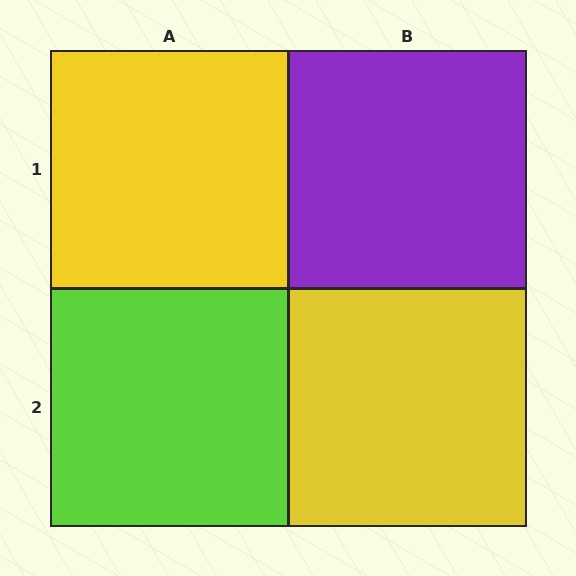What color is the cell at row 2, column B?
Yellow.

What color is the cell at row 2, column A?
Lime.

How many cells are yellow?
2 cells are yellow.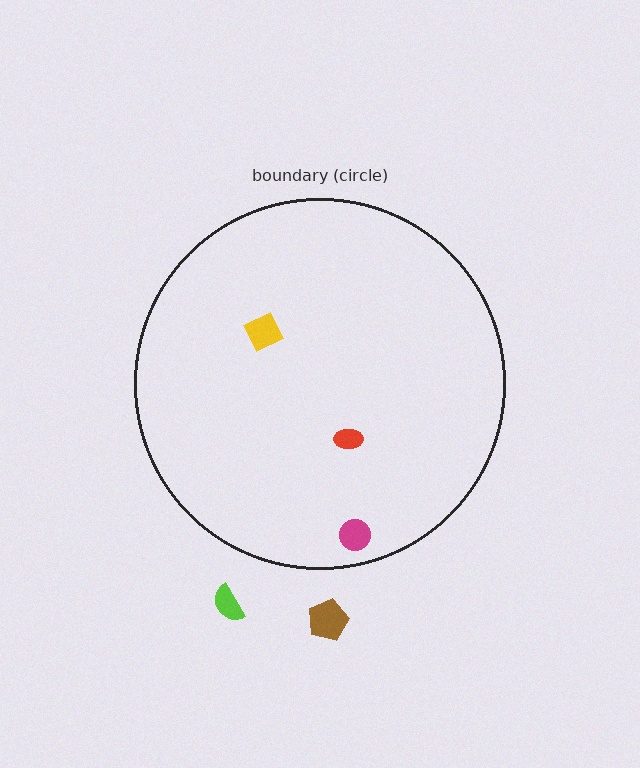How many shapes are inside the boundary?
3 inside, 2 outside.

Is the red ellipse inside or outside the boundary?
Inside.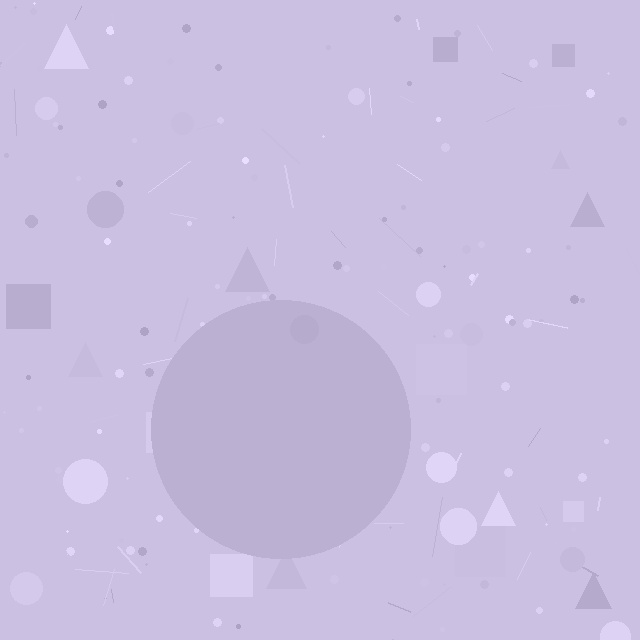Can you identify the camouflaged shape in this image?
The camouflaged shape is a circle.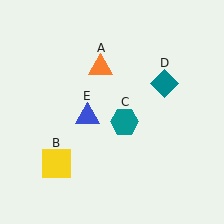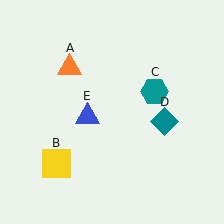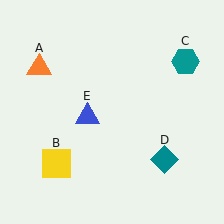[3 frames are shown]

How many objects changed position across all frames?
3 objects changed position: orange triangle (object A), teal hexagon (object C), teal diamond (object D).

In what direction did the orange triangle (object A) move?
The orange triangle (object A) moved left.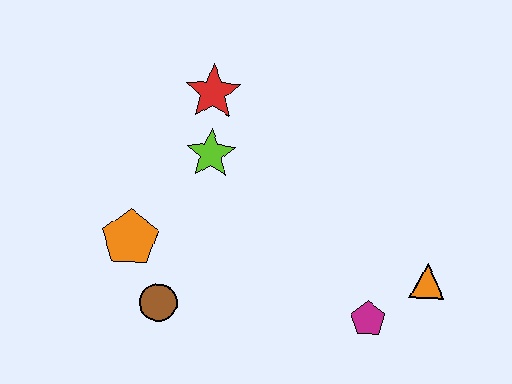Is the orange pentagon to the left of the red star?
Yes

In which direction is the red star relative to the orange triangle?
The red star is to the left of the orange triangle.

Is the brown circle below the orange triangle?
Yes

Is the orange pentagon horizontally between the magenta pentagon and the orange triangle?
No